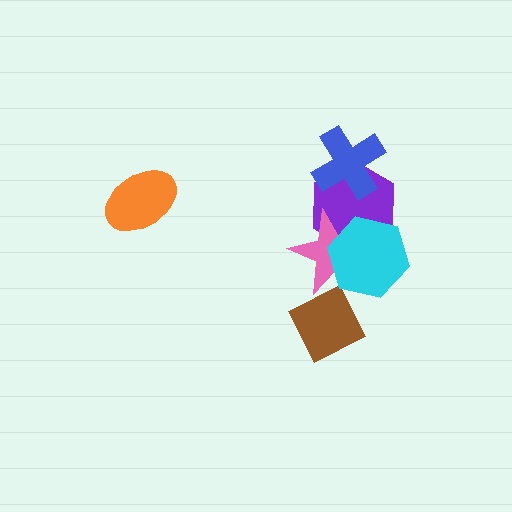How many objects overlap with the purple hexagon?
3 objects overlap with the purple hexagon.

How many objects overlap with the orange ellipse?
0 objects overlap with the orange ellipse.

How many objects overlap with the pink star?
3 objects overlap with the pink star.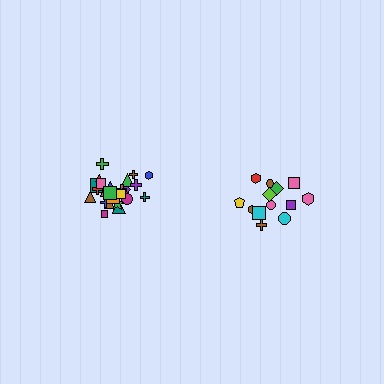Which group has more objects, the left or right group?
The left group.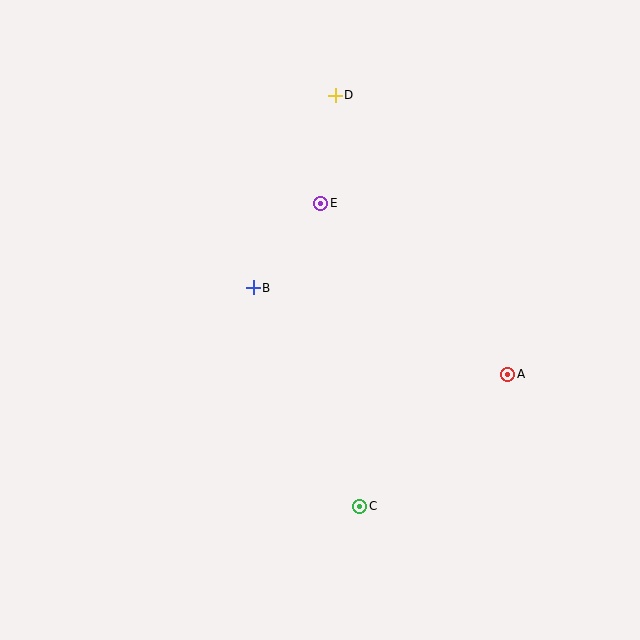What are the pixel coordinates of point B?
Point B is at (253, 288).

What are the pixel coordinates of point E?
Point E is at (321, 203).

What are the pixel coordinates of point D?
Point D is at (335, 95).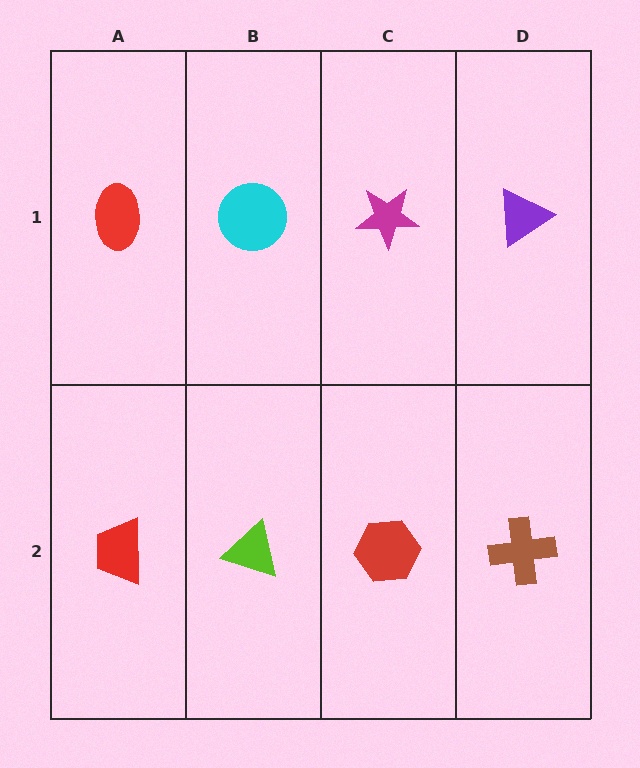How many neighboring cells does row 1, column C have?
3.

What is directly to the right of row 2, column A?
A lime triangle.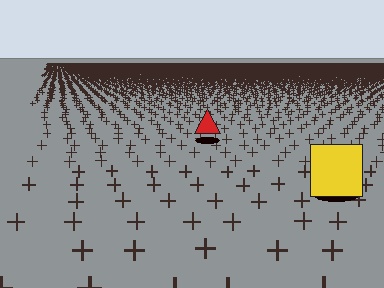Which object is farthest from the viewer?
The red triangle is farthest from the viewer. It appears smaller and the ground texture around it is denser.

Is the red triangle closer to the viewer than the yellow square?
No. The yellow square is closer — you can tell from the texture gradient: the ground texture is coarser near it.